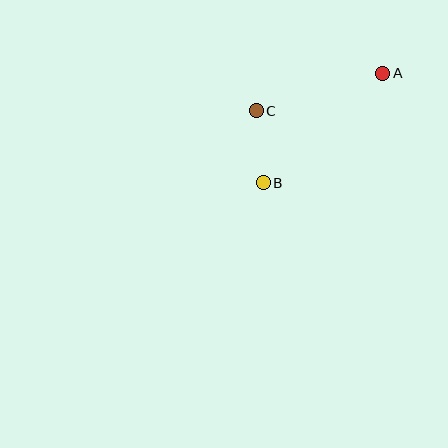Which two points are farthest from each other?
Points A and B are farthest from each other.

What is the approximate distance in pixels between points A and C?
The distance between A and C is approximately 132 pixels.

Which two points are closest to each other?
Points B and C are closest to each other.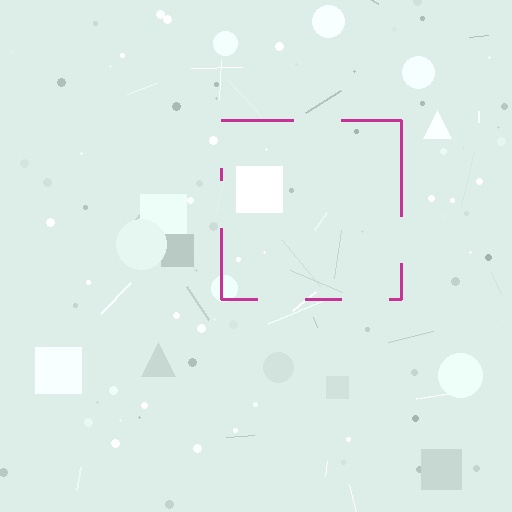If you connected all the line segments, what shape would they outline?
They would outline a square.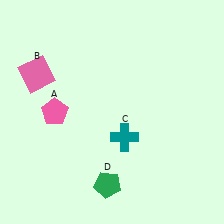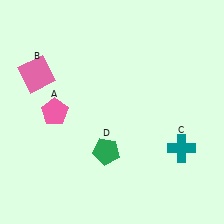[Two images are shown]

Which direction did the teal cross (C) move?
The teal cross (C) moved right.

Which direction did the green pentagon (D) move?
The green pentagon (D) moved up.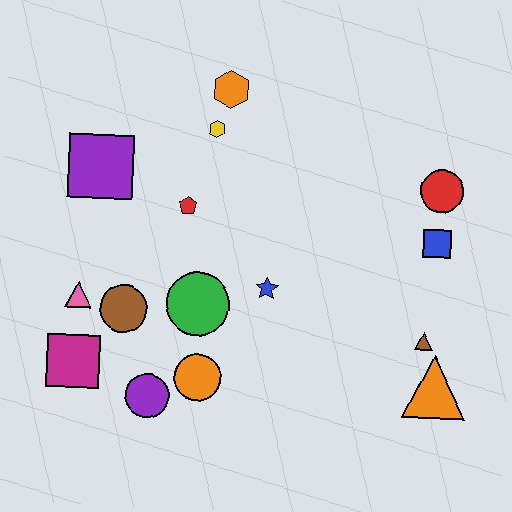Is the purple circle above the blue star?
No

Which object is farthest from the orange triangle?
The purple square is farthest from the orange triangle.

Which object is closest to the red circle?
The blue square is closest to the red circle.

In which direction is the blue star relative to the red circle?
The blue star is to the left of the red circle.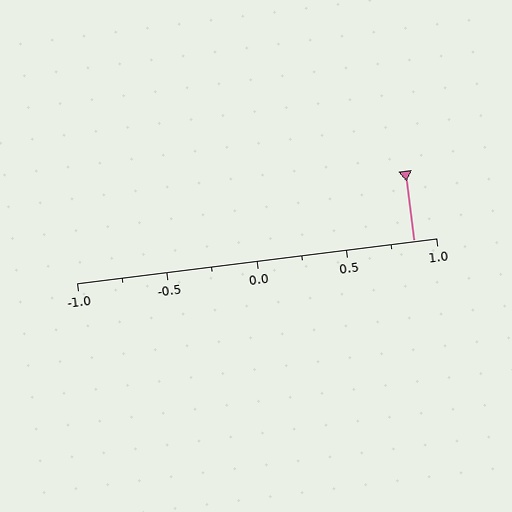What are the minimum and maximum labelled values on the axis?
The axis runs from -1.0 to 1.0.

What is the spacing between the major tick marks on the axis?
The major ticks are spaced 0.5 apart.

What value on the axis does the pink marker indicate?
The marker indicates approximately 0.88.